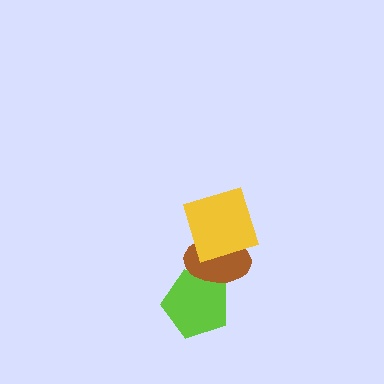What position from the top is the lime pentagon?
The lime pentagon is 3rd from the top.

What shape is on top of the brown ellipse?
The yellow square is on top of the brown ellipse.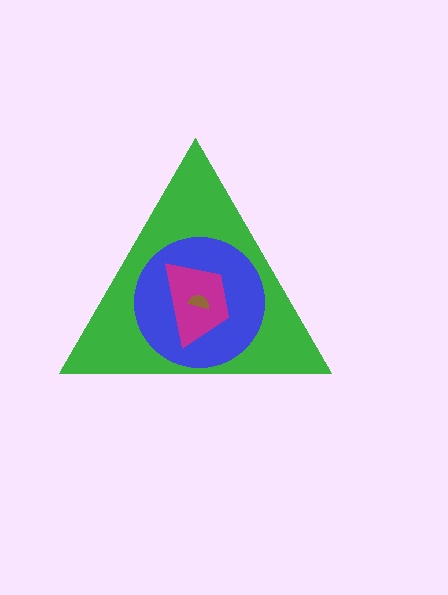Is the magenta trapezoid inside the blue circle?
Yes.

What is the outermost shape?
The green triangle.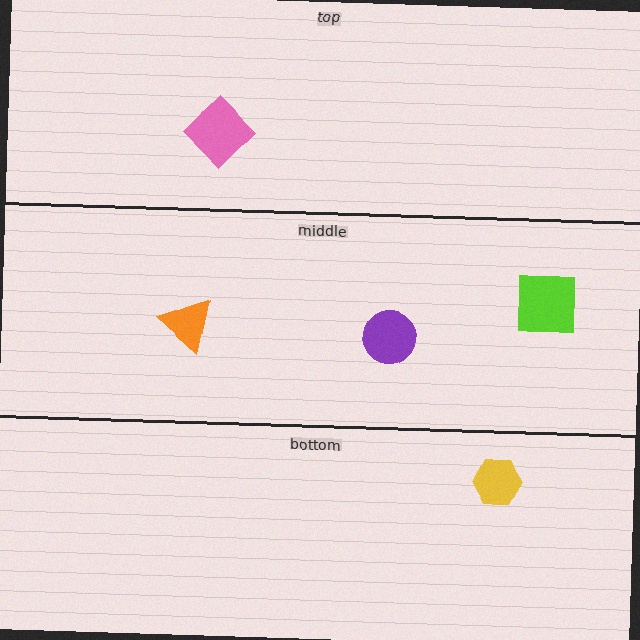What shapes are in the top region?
The pink diamond.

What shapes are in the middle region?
The lime square, the purple circle, the orange triangle.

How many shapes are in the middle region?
3.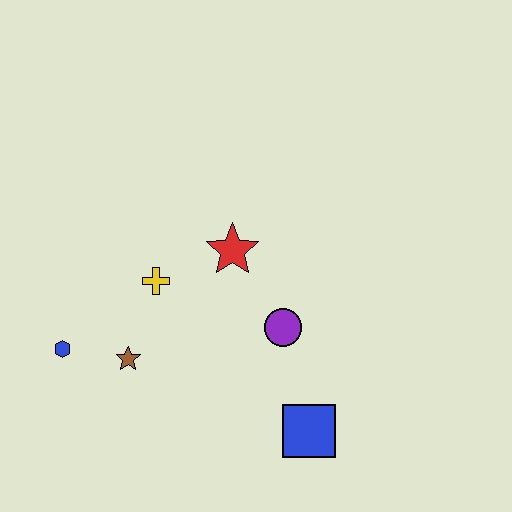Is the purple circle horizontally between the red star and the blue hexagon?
No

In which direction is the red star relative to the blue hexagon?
The red star is to the right of the blue hexagon.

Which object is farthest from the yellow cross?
The blue square is farthest from the yellow cross.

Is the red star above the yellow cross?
Yes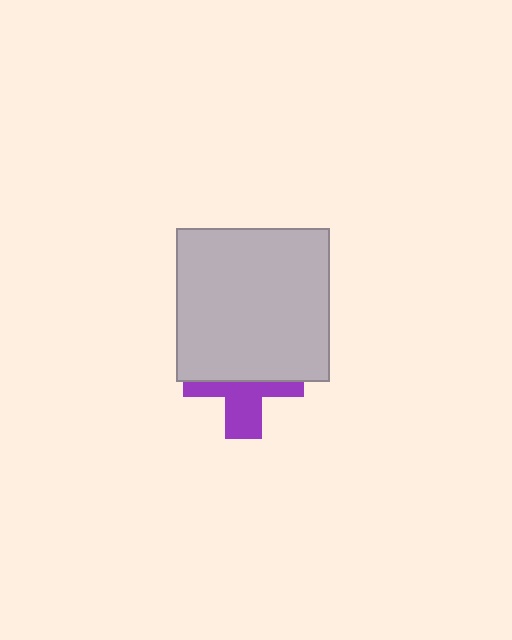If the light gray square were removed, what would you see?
You would see the complete purple cross.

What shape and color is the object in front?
The object in front is a light gray square.